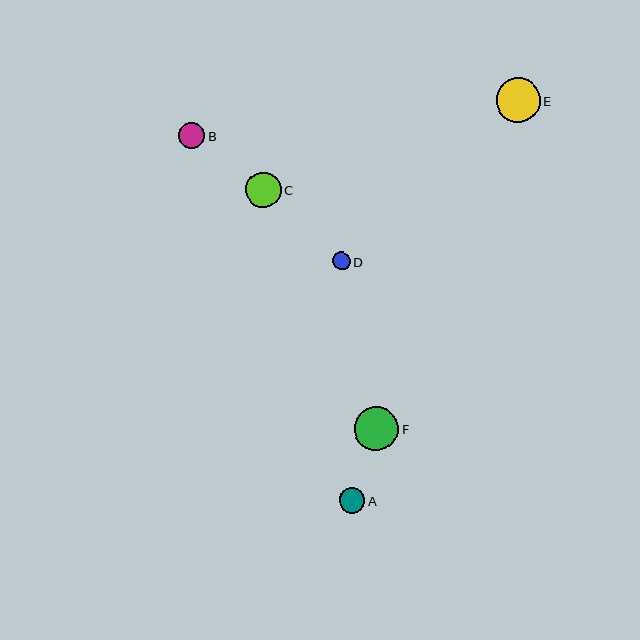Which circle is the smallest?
Circle D is the smallest with a size of approximately 18 pixels.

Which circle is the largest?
Circle E is the largest with a size of approximately 44 pixels.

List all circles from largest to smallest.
From largest to smallest: E, F, C, B, A, D.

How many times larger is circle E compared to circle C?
Circle E is approximately 1.3 times the size of circle C.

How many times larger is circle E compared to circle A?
Circle E is approximately 1.7 times the size of circle A.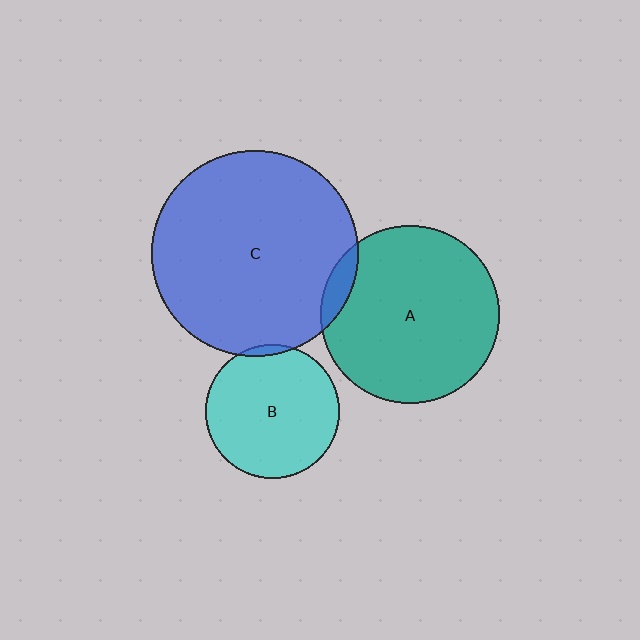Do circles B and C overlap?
Yes.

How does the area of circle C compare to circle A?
Approximately 1.3 times.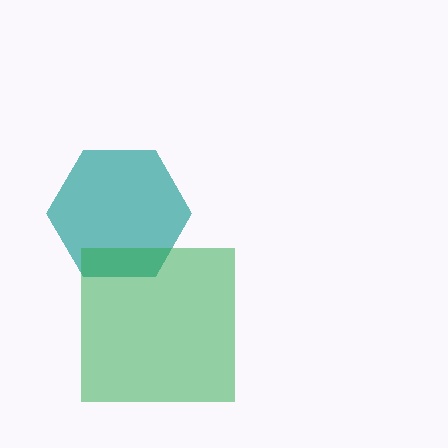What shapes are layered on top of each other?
The layered shapes are: a teal hexagon, a green square.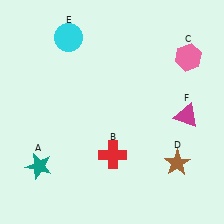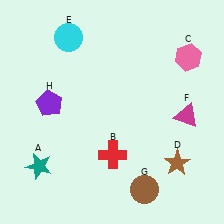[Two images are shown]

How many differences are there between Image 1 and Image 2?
There are 2 differences between the two images.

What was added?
A brown circle (G), a purple pentagon (H) were added in Image 2.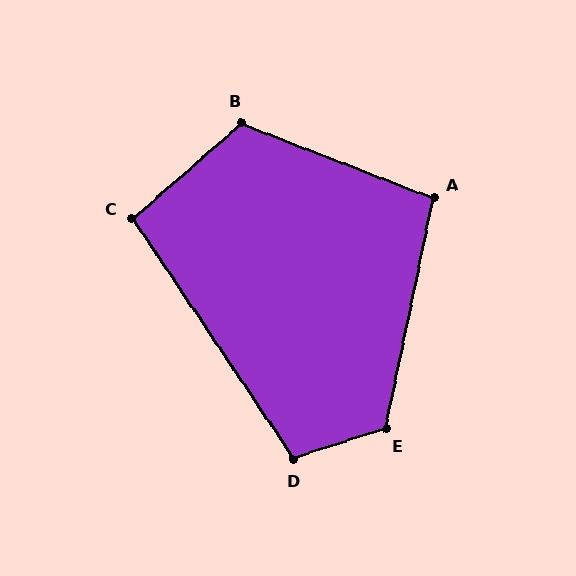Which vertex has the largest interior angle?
E, at approximately 120 degrees.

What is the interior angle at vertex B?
Approximately 118 degrees (obtuse).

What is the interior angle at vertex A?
Approximately 99 degrees (obtuse).